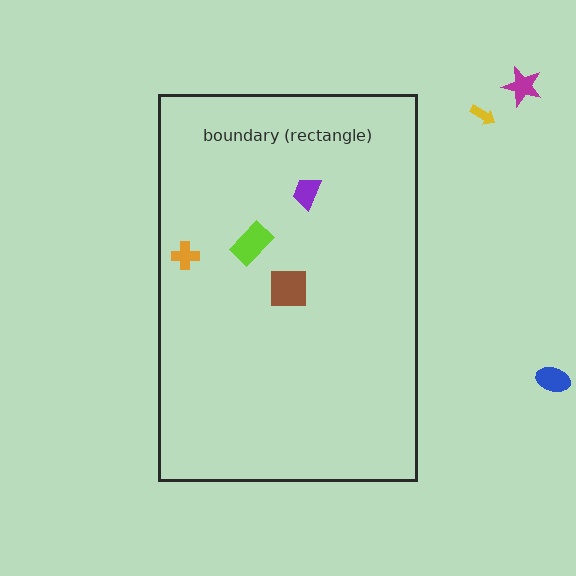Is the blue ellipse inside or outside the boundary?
Outside.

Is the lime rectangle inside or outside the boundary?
Inside.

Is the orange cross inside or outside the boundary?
Inside.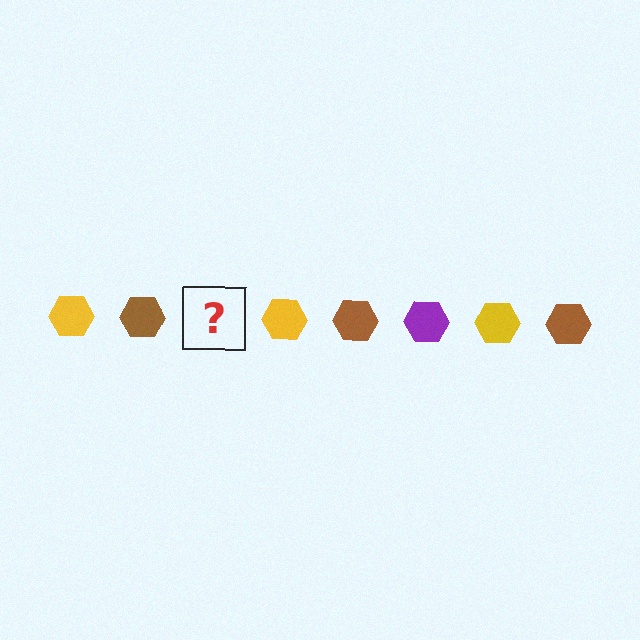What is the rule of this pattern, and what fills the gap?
The rule is that the pattern cycles through yellow, brown, purple hexagons. The gap should be filled with a purple hexagon.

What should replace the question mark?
The question mark should be replaced with a purple hexagon.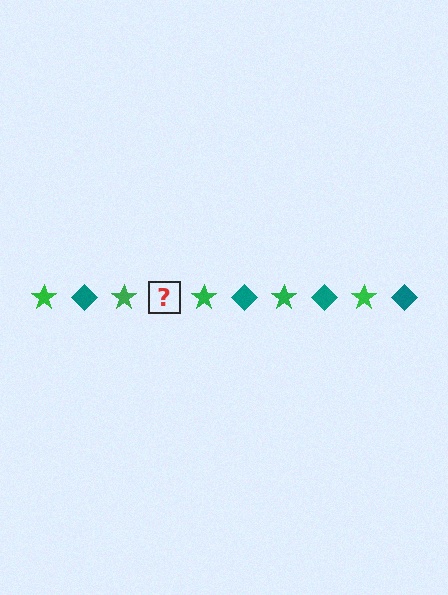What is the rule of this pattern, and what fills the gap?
The rule is that the pattern alternates between green star and teal diamond. The gap should be filled with a teal diamond.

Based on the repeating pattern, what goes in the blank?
The blank should be a teal diamond.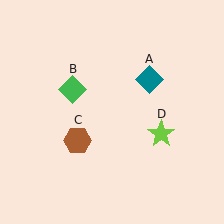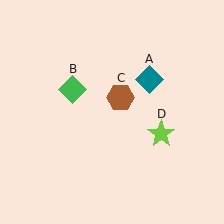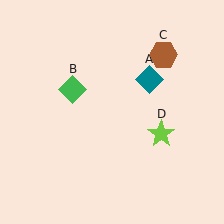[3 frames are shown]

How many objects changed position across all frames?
1 object changed position: brown hexagon (object C).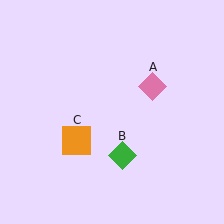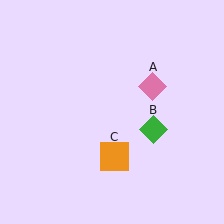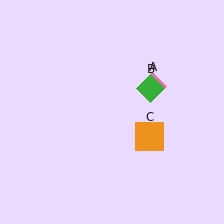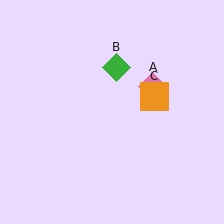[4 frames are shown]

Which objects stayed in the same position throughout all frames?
Pink diamond (object A) remained stationary.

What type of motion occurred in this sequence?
The green diamond (object B), orange square (object C) rotated counterclockwise around the center of the scene.